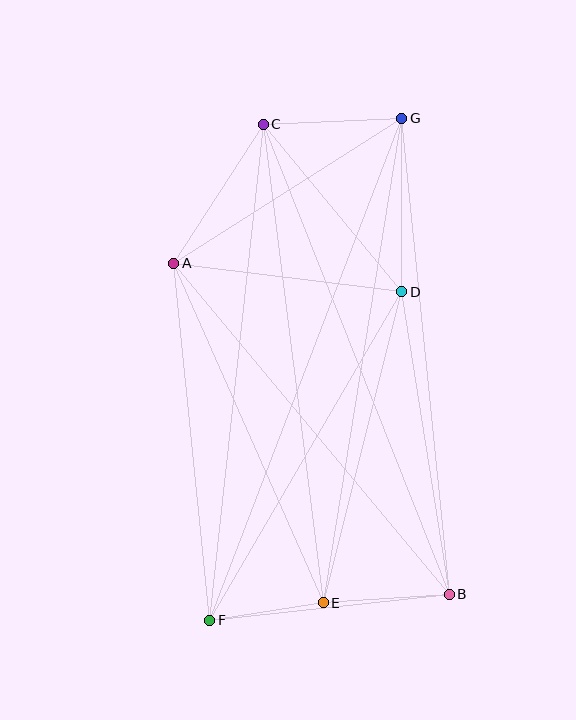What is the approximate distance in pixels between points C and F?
The distance between C and F is approximately 499 pixels.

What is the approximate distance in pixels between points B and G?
The distance between B and G is approximately 479 pixels.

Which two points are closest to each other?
Points E and F are closest to each other.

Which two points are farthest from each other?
Points F and G are farthest from each other.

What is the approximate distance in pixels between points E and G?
The distance between E and G is approximately 491 pixels.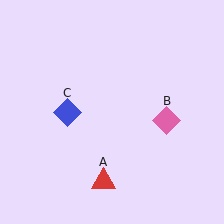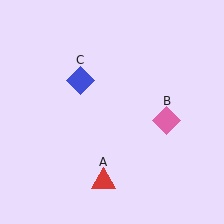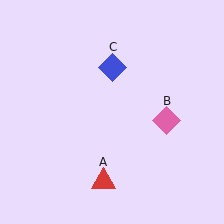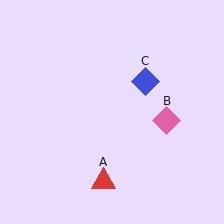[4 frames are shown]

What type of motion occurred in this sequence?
The blue diamond (object C) rotated clockwise around the center of the scene.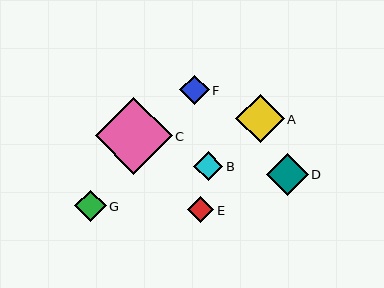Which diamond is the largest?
Diamond C is the largest with a size of approximately 77 pixels.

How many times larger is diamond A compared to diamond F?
Diamond A is approximately 1.6 times the size of diamond F.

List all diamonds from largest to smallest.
From largest to smallest: C, A, D, G, B, F, E.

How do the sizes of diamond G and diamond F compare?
Diamond G and diamond F are approximately the same size.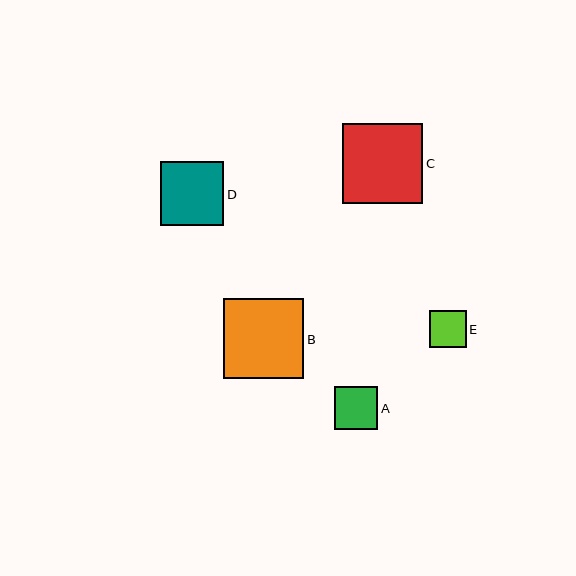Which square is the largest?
Square C is the largest with a size of approximately 80 pixels.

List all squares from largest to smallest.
From largest to smallest: C, B, D, A, E.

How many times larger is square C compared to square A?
Square C is approximately 1.9 times the size of square A.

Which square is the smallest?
Square E is the smallest with a size of approximately 37 pixels.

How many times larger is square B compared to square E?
Square B is approximately 2.2 times the size of square E.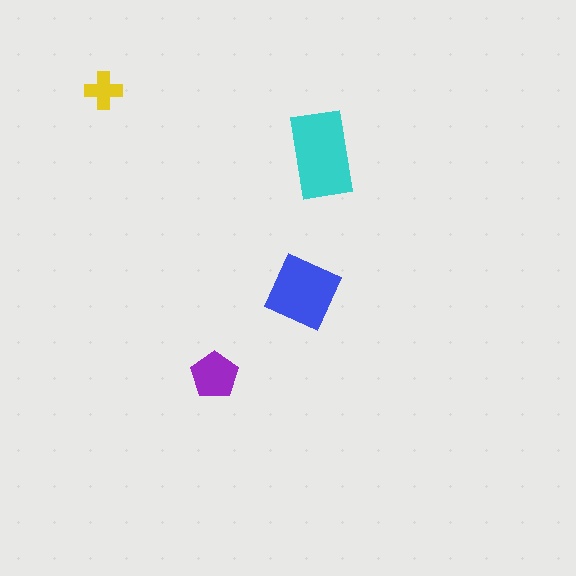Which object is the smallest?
The yellow cross.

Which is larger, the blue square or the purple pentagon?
The blue square.